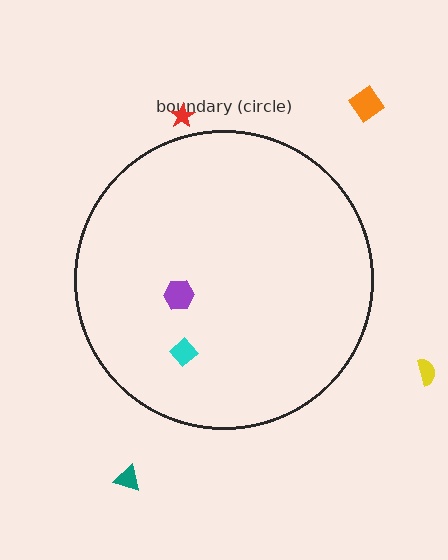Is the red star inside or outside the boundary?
Outside.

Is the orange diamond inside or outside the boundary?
Outside.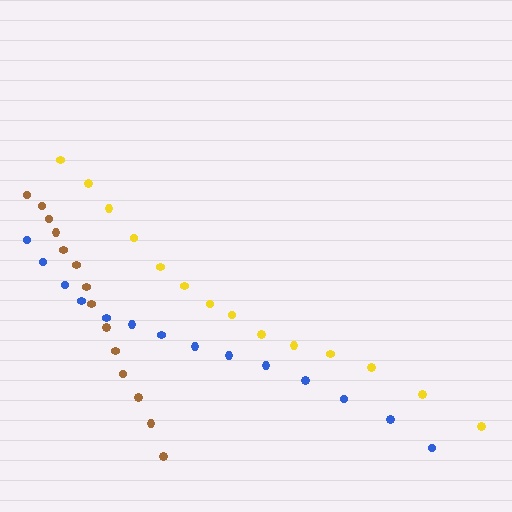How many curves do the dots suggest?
There are 3 distinct paths.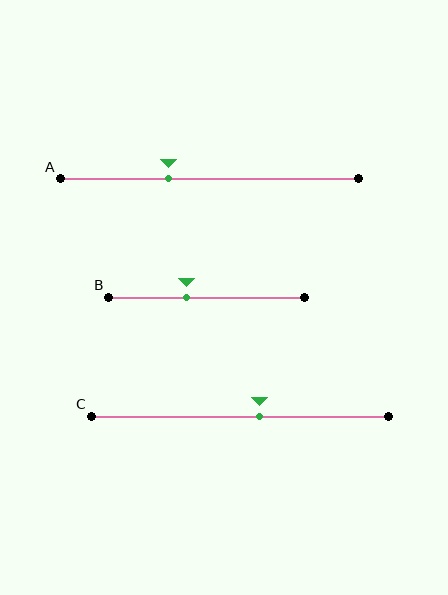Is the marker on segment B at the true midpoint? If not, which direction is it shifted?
No, the marker on segment B is shifted to the left by about 10% of the segment length.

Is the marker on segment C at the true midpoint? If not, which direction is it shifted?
No, the marker on segment C is shifted to the right by about 7% of the segment length.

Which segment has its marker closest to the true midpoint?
Segment C has its marker closest to the true midpoint.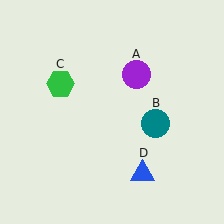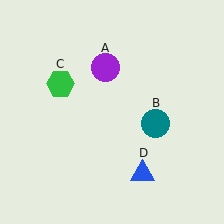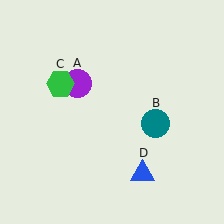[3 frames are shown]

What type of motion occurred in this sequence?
The purple circle (object A) rotated counterclockwise around the center of the scene.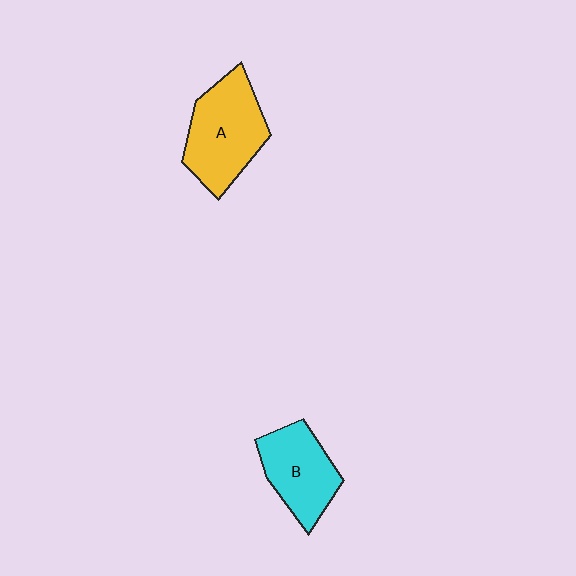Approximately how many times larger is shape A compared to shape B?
Approximately 1.3 times.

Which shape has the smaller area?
Shape B (cyan).